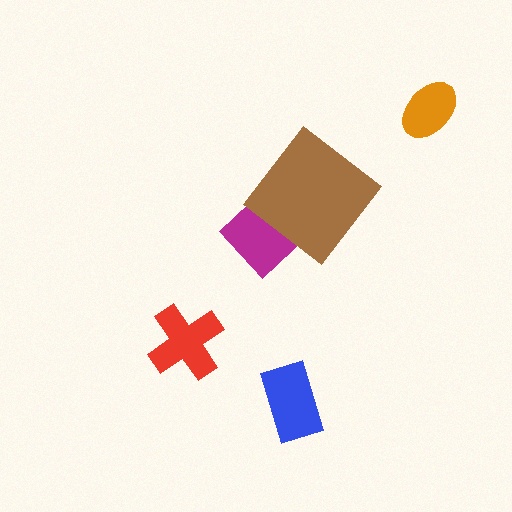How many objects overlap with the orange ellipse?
0 objects overlap with the orange ellipse.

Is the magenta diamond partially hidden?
Yes, it is partially covered by another shape.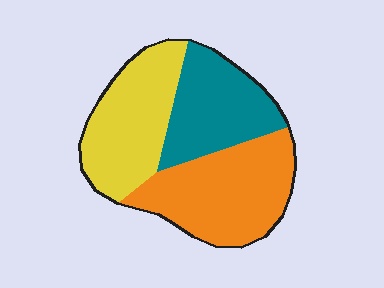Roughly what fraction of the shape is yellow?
Yellow covers 33% of the shape.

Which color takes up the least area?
Teal, at roughly 30%.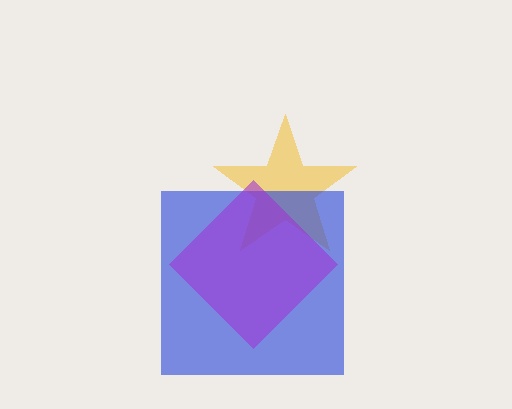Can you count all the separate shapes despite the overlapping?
Yes, there are 3 separate shapes.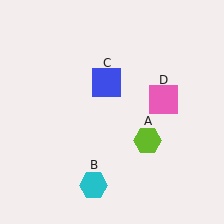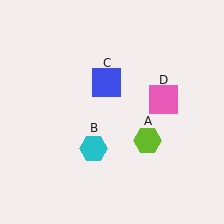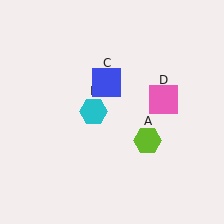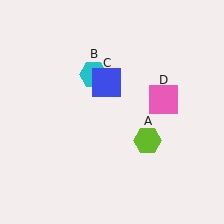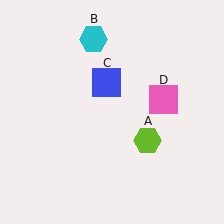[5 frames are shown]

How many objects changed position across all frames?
1 object changed position: cyan hexagon (object B).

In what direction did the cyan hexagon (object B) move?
The cyan hexagon (object B) moved up.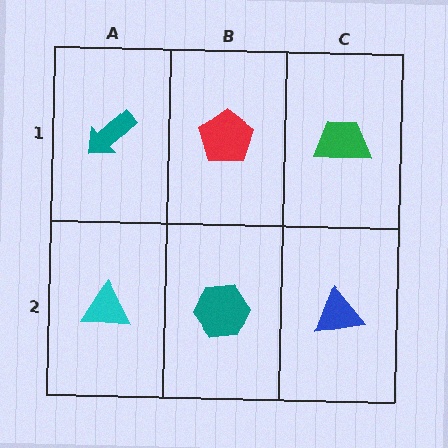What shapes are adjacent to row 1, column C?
A blue triangle (row 2, column C), a red pentagon (row 1, column B).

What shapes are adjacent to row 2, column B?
A red pentagon (row 1, column B), a cyan triangle (row 2, column A), a blue triangle (row 2, column C).